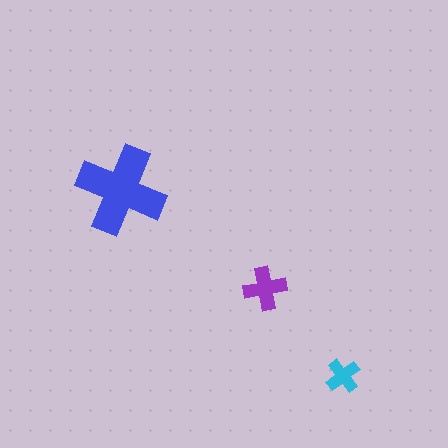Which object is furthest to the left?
The blue cross is leftmost.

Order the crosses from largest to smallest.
the blue one, the purple one, the cyan one.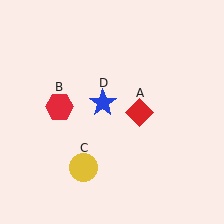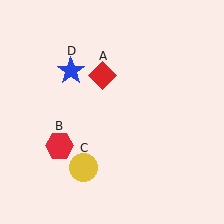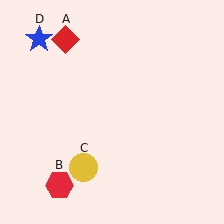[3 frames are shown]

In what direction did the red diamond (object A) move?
The red diamond (object A) moved up and to the left.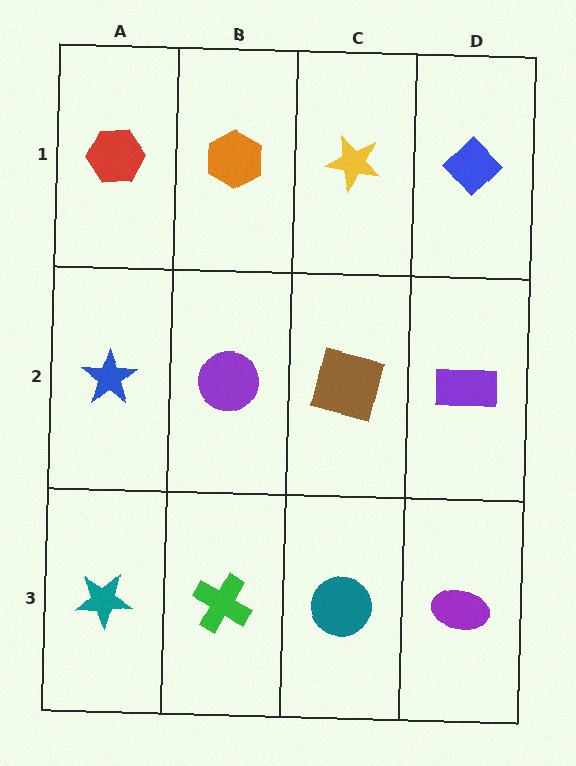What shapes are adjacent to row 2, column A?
A red hexagon (row 1, column A), a teal star (row 3, column A), a purple circle (row 2, column B).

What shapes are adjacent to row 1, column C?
A brown square (row 2, column C), an orange hexagon (row 1, column B), a blue diamond (row 1, column D).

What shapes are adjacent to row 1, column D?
A purple rectangle (row 2, column D), a yellow star (row 1, column C).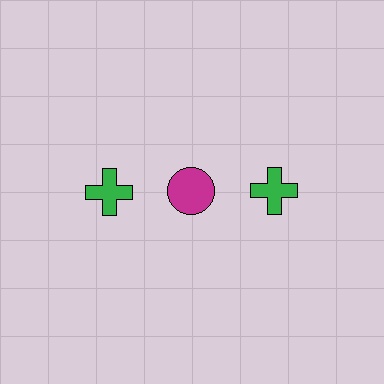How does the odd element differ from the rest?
It differs in both color (magenta instead of green) and shape (circle instead of cross).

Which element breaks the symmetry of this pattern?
The magenta circle in the top row, second from left column breaks the symmetry. All other shapes are green crosses.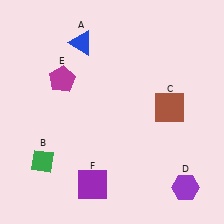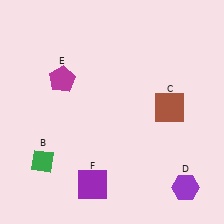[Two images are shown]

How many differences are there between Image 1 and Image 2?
There is 1 difference between the two images.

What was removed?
The blue triangle (A) was removed in Image 2.